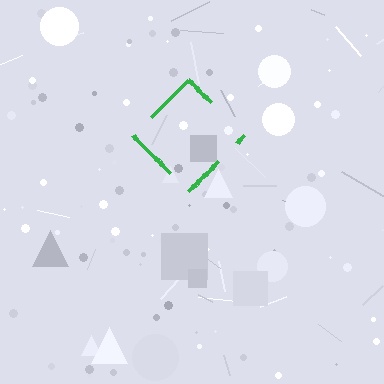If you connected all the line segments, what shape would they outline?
They would outline a diamond.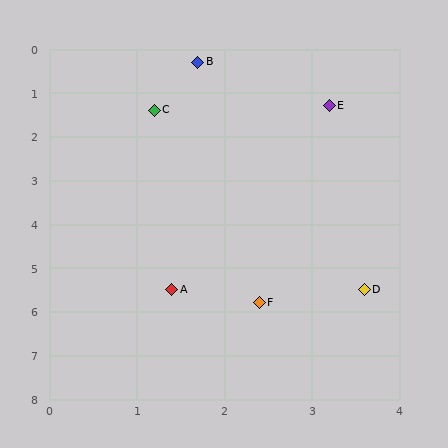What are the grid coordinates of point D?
Point D is at approximately (3.6, 5.5).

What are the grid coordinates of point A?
Point A is at approximately (1.4, 5.5).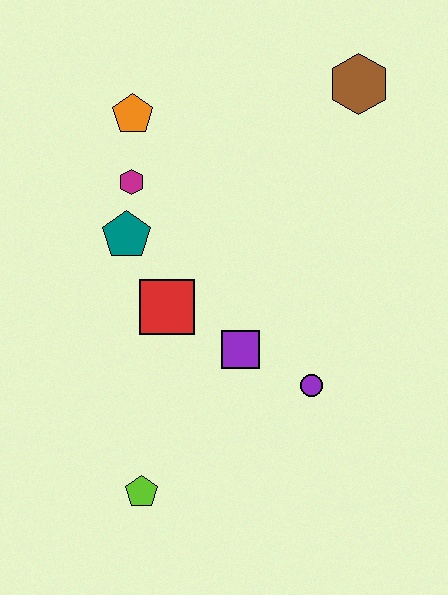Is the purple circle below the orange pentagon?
Yes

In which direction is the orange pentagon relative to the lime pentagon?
The orange pentagon is above the lime pentagon.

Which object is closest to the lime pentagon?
The purple square is closest to the lime pentagon.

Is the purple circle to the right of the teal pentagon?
Yes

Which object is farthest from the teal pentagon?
The brown hexagon is farthest from the teal pentagon.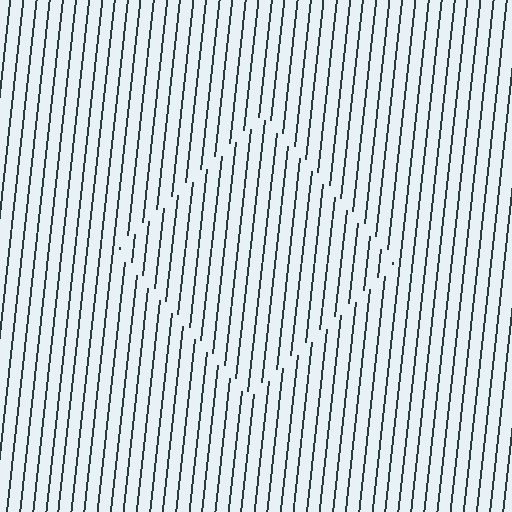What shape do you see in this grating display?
An illusory square. The interior of the shape contains the same grating, shifted by half a period — the contour is defined by the phase discontinuity where line-ends from the inner and outer gratings abut.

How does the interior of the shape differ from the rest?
The interior of the shape contains the same grating, shifted by half a period — the contour is defined by the phase discontinuity where line-ends from the inner and outer gratings abut.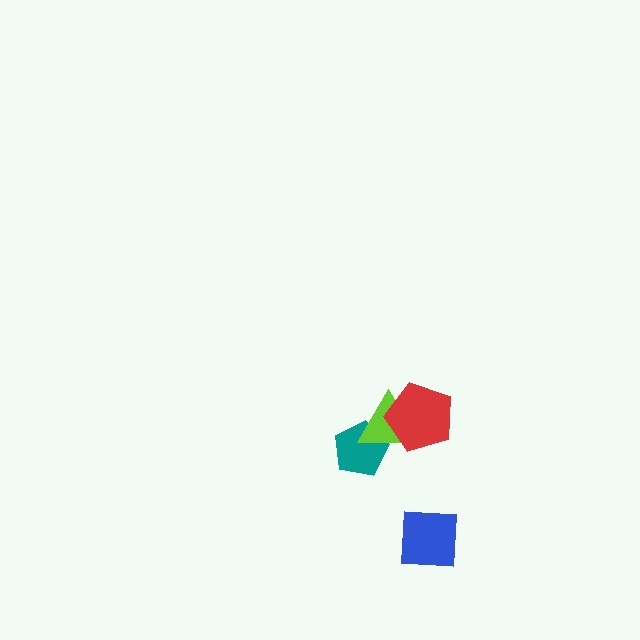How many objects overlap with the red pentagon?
1 object overlaps with the red pentagon.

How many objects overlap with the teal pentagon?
1 object overlaps with the teal pentagon.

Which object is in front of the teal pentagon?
The lime triangle is in front of the teal pentagon.